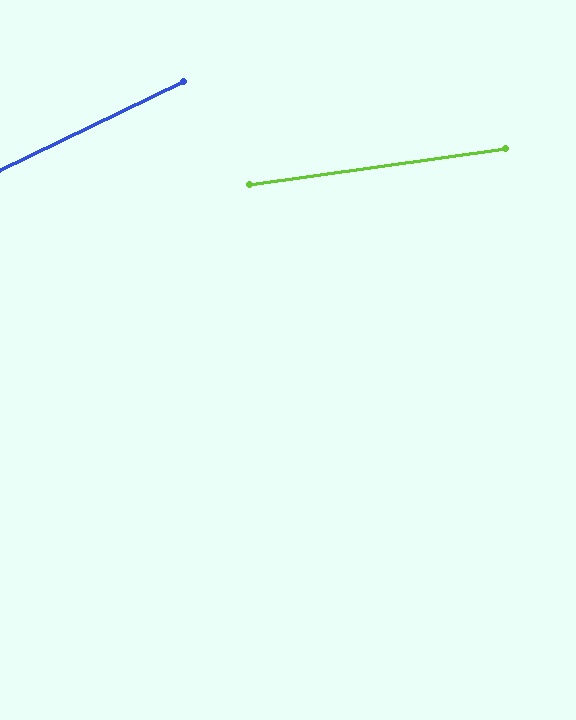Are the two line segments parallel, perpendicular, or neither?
Neither parallel nor perpendicular — they differ by about 17°.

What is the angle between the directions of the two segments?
Approximately 17 degrees.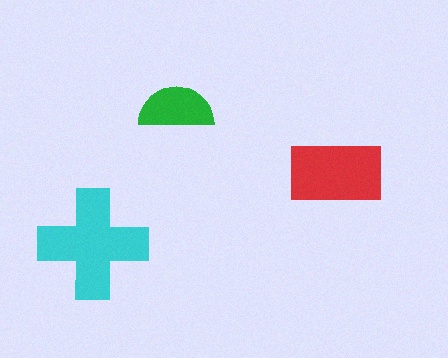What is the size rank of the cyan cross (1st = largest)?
1st.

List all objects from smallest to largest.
The green semicircle, the red rectangle, the cyan cross.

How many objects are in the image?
There are 3 objects in the image.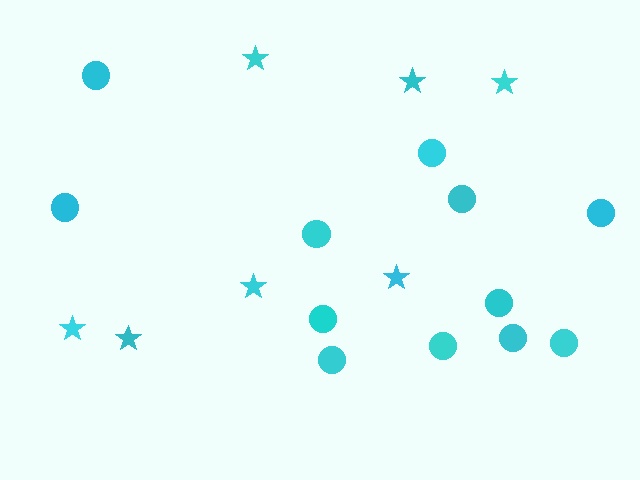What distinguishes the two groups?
There are 2 groups: one group of stars (7) and one group of circles (12).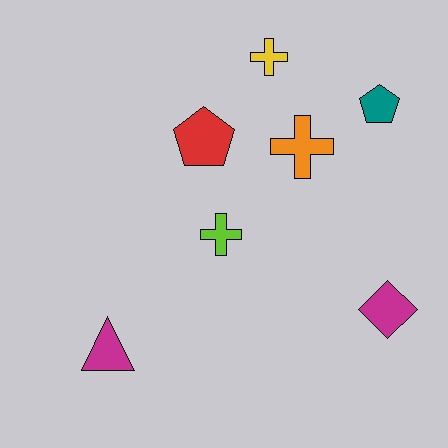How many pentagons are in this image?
There are 2 pentagons.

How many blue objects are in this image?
There are no blue objects.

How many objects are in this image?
There are 7 objects.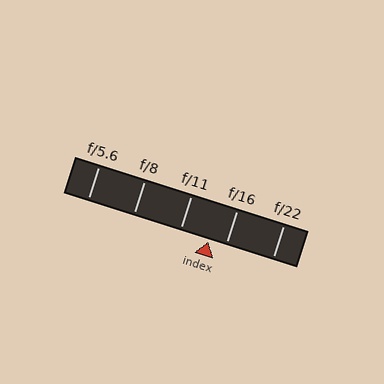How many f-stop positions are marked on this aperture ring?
There are 5 f-stop positions marked.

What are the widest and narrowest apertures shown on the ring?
The widest aperture shown is f/5.6 and the narrowest is f/22.